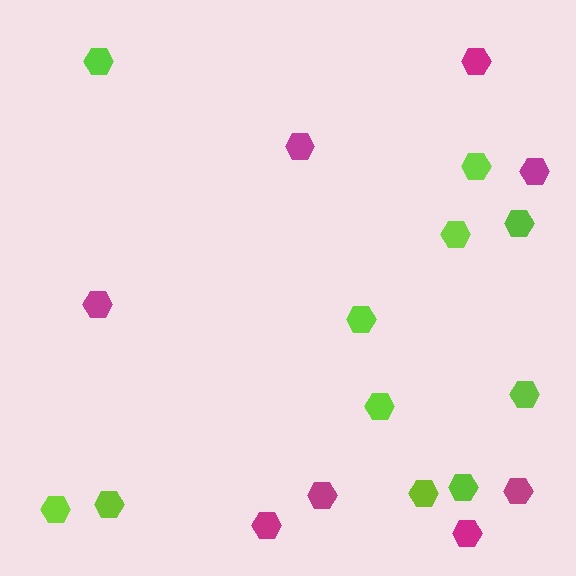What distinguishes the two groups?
There are 2 groups: one group of lime hexagons (11) and one group of magenta hexagons (8).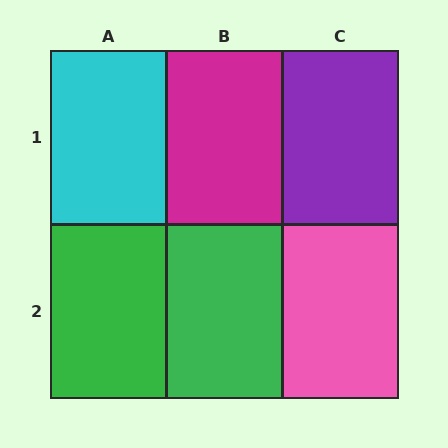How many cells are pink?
1 cell is pink.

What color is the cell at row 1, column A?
Cyan.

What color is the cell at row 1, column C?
Purple.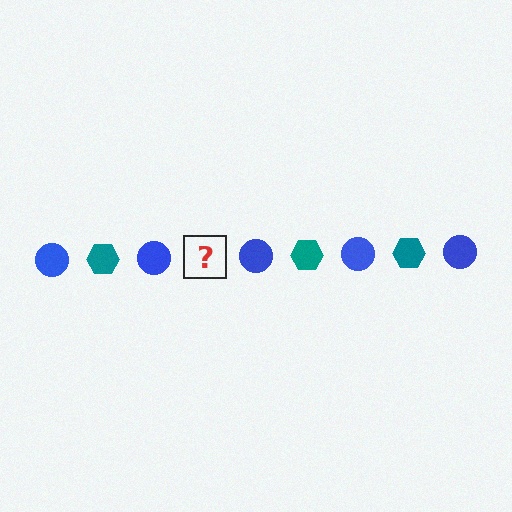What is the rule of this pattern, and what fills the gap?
The rule is that the pattern alternates between blue circle and teal hexagon. The gap should be filled with a teal hexagon.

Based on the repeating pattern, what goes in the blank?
The blank should be a teal hexagon.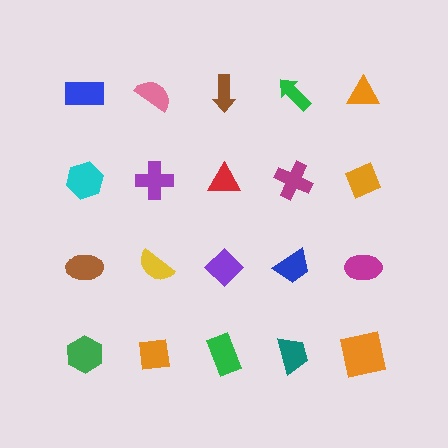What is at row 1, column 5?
An orange triangle.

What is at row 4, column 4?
A teal trapezoid.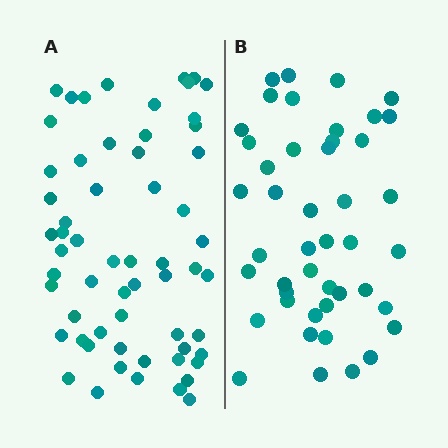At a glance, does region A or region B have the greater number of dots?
Region A (the left region) has more dots.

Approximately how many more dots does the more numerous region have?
Region A has approximately 15 more dots than region B.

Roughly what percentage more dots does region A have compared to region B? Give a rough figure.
About 35% more.